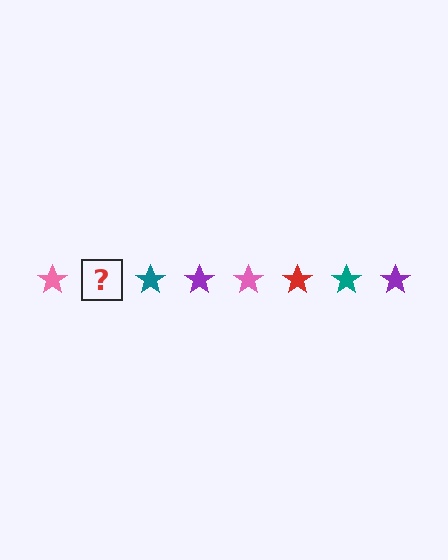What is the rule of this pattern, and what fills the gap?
The rule is that the pattern cycles through pink, red, teal, purple stars. The gap should be filled with a red star.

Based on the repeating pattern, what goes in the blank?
The blank should be a red star.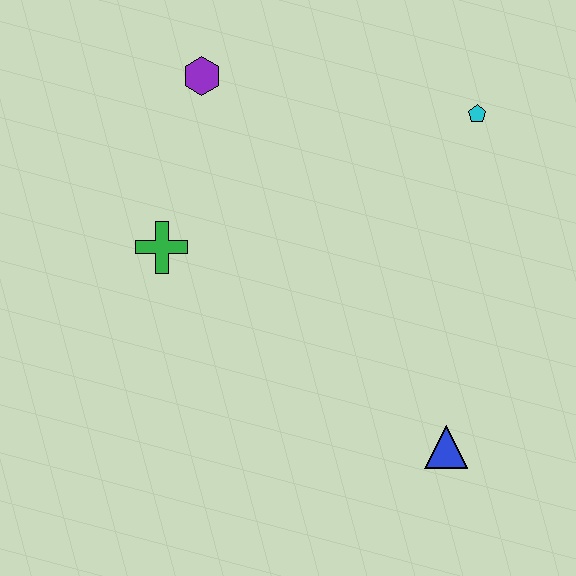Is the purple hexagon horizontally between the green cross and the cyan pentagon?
Yes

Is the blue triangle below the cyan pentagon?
Yes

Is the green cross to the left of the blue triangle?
Yes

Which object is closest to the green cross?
The purple hexagon is closest to the green cross.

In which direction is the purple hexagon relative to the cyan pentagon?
The purple hexagon is to the left of the cyan pentagon.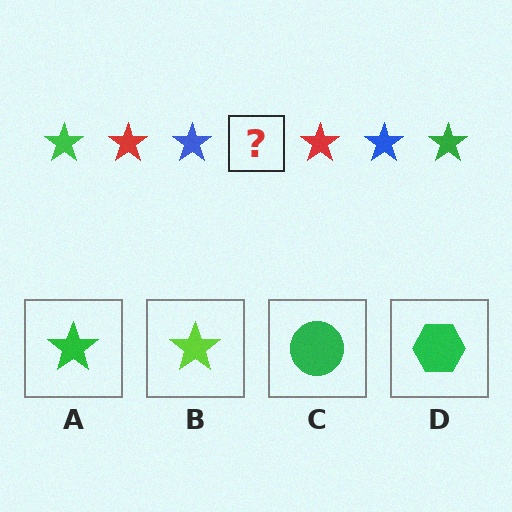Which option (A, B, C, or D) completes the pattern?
A.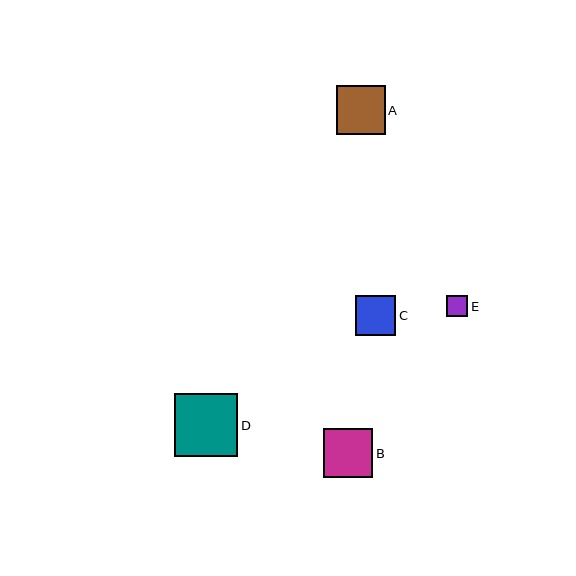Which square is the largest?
Square D is the largest with a size of approximately 63 pixels.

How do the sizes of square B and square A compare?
Square B and square A are approximately the same size.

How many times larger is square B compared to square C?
Square B is approximately 1.2 times the size of square C.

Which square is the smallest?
Square E is the smallest with a size of approximately 21 pixels.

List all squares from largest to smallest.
From largest to smallest: D, B, A, C, E.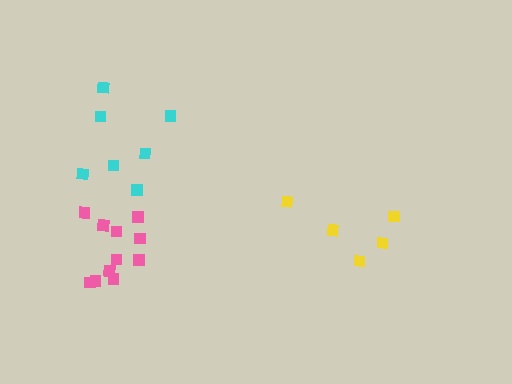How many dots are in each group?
Group 1: 11 dots, Group 2: 7 dots, Group 3: 5 dots (23 total).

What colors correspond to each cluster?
The clusters are colored: pink, cyan, yellow.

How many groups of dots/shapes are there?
There are 3 groups.